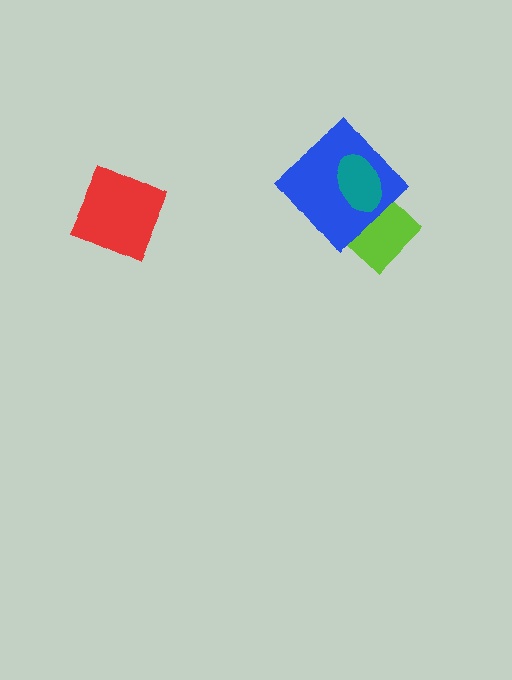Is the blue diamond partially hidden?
Yes, it is partially covered by another shape.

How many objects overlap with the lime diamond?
2 objects overlap with the lime diamond.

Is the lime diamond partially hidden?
Yes, it is partially covered by another shape.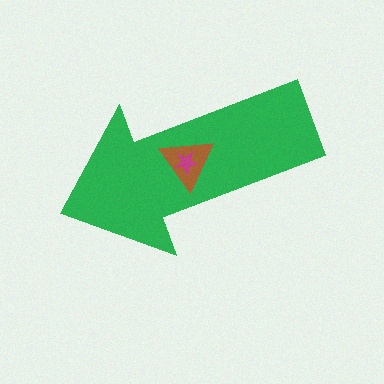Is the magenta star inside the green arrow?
Yes.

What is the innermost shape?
The magenta star.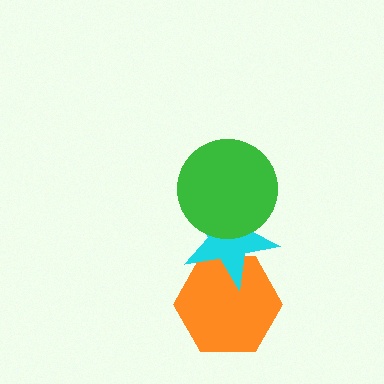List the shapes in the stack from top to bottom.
From top to bottom: the green circle, the cyan star, the orange hexagon.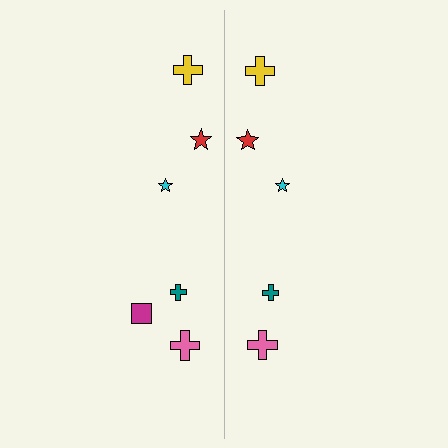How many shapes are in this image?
There are 11 shapes in this image.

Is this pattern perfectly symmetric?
No, the pattern is not perfectly symmetric. A magenta square is missing from the right side.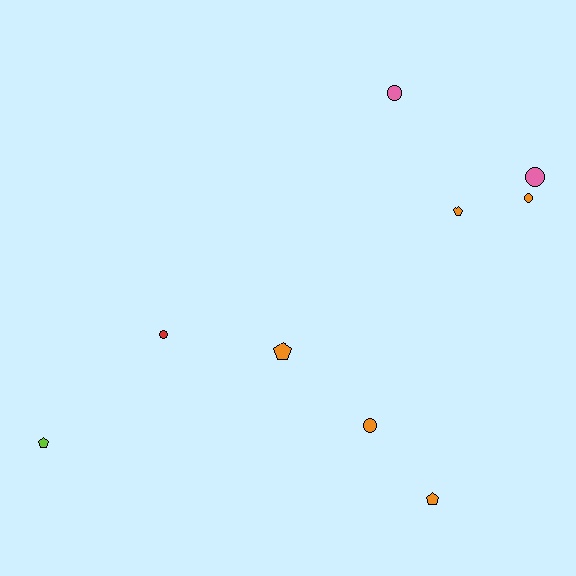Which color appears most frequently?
Orange, with 5 objects.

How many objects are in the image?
There are 9 objects.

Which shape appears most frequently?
Circle, with 5 objects.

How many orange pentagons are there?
There are 3 orange pentagons.